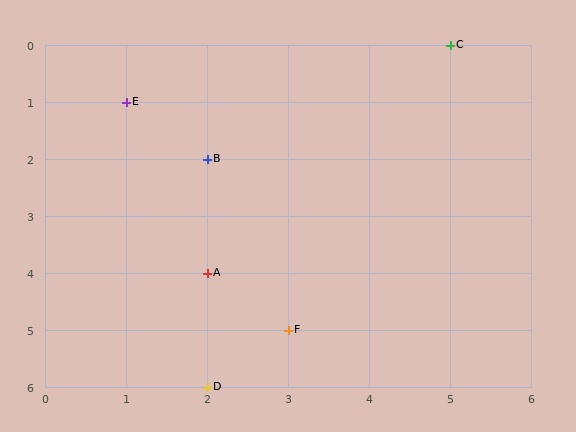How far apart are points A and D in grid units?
Points A and D are 2 rows apart.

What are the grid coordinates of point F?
Point F is at grid coordinates (3, 5).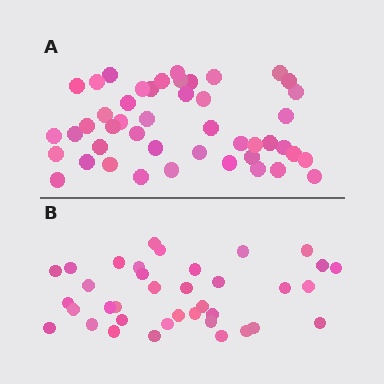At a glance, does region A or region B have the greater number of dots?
Region A (the top region) has more dots.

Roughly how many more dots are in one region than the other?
Region A has roughly 8 or so more dots than region B.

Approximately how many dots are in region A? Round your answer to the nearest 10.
About 50 dots. (The exact count is 46, which rounds to 50.)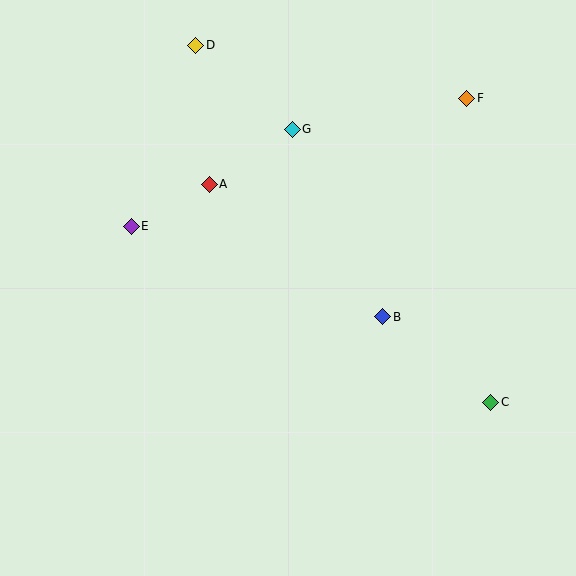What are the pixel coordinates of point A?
Point A is at (209, 184).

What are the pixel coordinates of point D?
Point D is at (196, 45).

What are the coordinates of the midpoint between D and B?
The midpoint between D and B is at (289, 181).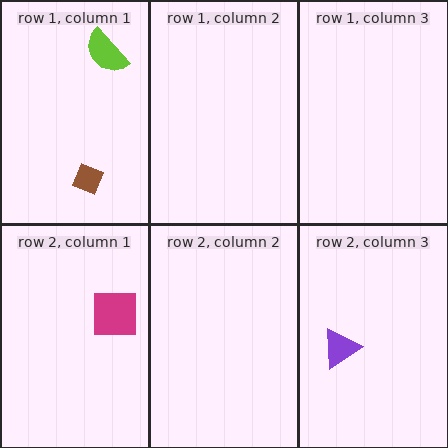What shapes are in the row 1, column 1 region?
The brown diamond, the lime semicircle.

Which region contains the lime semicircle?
The row 1, column 1 region.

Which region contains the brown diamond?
The row 1, column 1 region.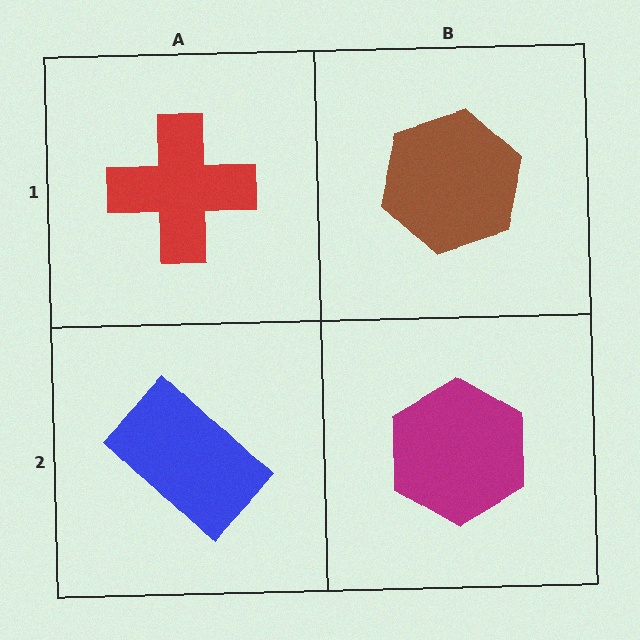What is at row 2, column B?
A magenta hexagon.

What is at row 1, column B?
A brown hexagon.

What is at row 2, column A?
A blue rectangle.